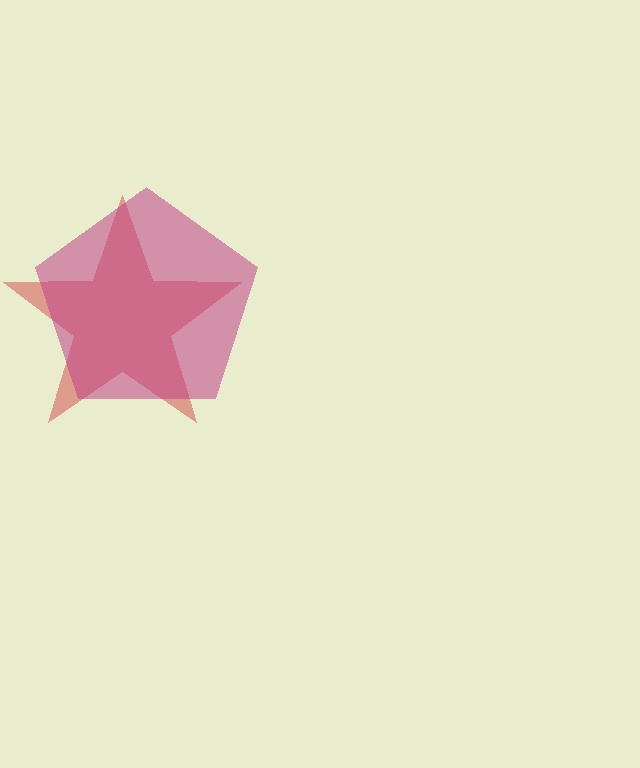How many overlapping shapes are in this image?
There are 2 overlapping shapes in the image.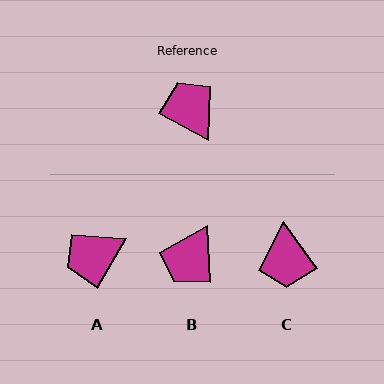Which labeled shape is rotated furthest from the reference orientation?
C, about 154 degrees away.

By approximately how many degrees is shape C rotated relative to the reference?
Approximately 154 degrees counter-clockwise.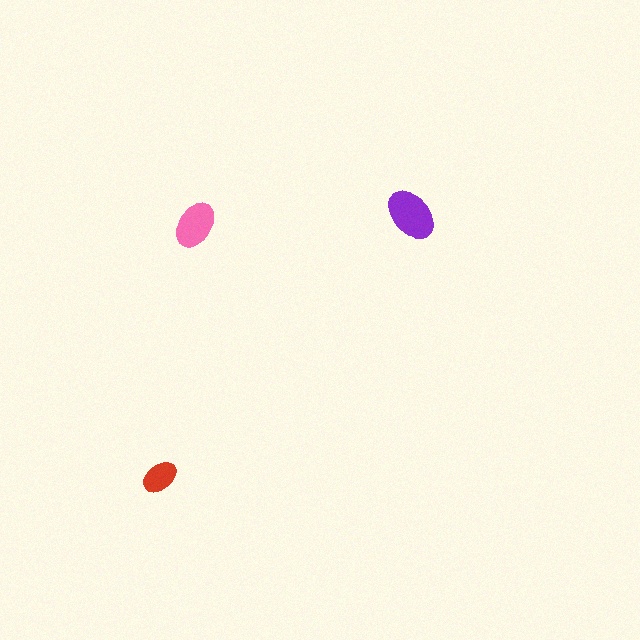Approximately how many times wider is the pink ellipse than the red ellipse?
About 1.5 times wider.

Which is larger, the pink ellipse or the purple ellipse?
The purple one.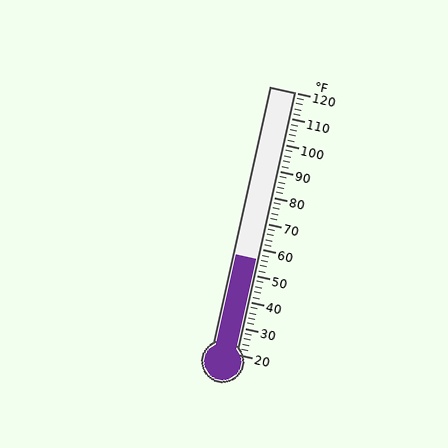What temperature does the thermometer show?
The thermometer shows approximately 56°F.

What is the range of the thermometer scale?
The thermometer scale ranges from 20°F to 120°F.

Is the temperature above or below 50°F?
The temperature is above 50°F.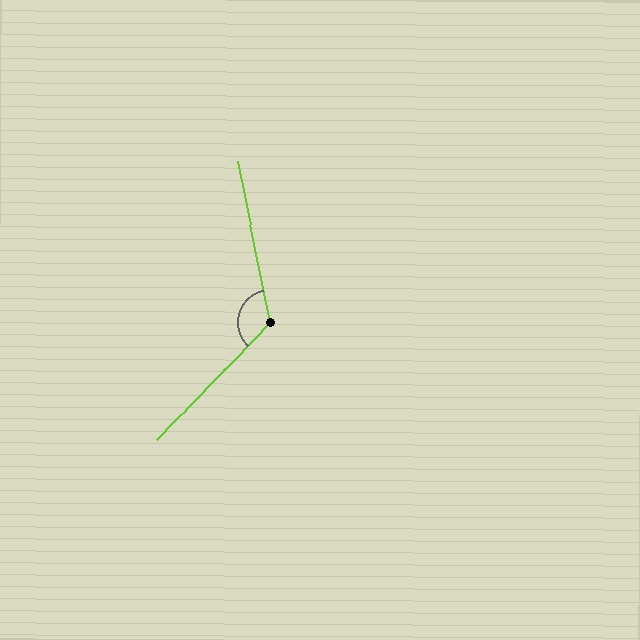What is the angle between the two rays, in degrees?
Approximately 125 degrees.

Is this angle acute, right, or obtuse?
It is obtuse.